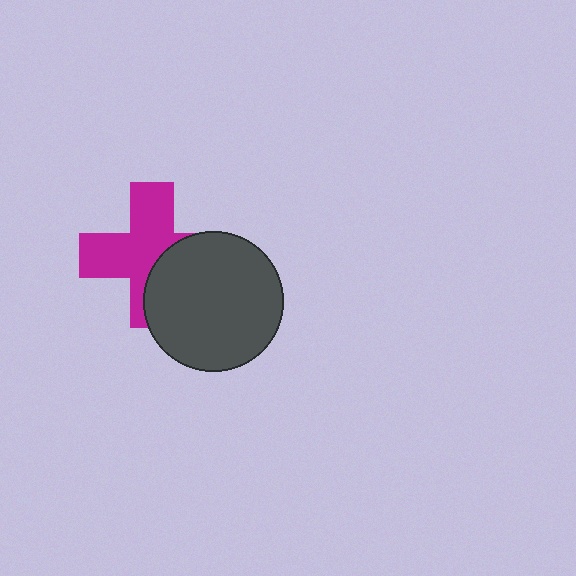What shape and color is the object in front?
The object in front is a dark gray circle.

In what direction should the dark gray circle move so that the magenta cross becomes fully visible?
The dark gray circle should move toward the lower-right. That is the shortest direction to clear the overlap and leave the magenta cross fully visible.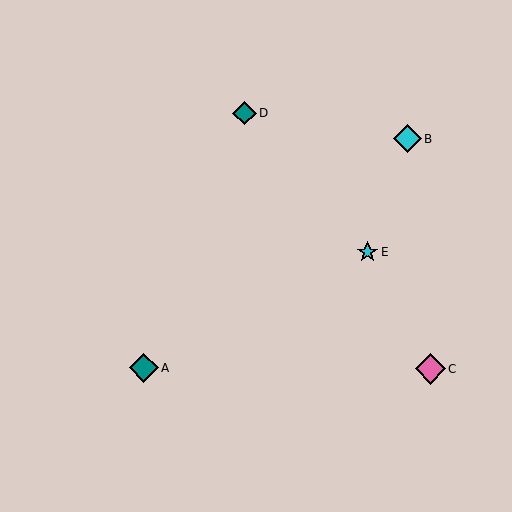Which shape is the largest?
The pink diamond (labeled C) is the largest.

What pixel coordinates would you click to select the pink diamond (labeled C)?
Click at (430, 369) to select the pink diamond C.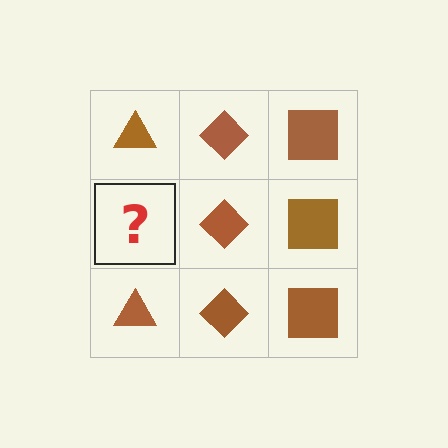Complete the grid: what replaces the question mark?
The question mark should be replaced with a brown triangle.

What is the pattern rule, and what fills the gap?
The rule is that each column has a consistent shape. The gap should be filled with a brown triangle.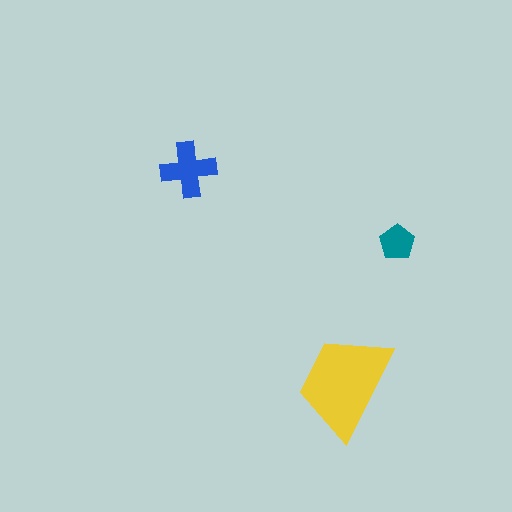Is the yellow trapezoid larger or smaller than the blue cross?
Larger.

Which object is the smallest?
The teal pentagon.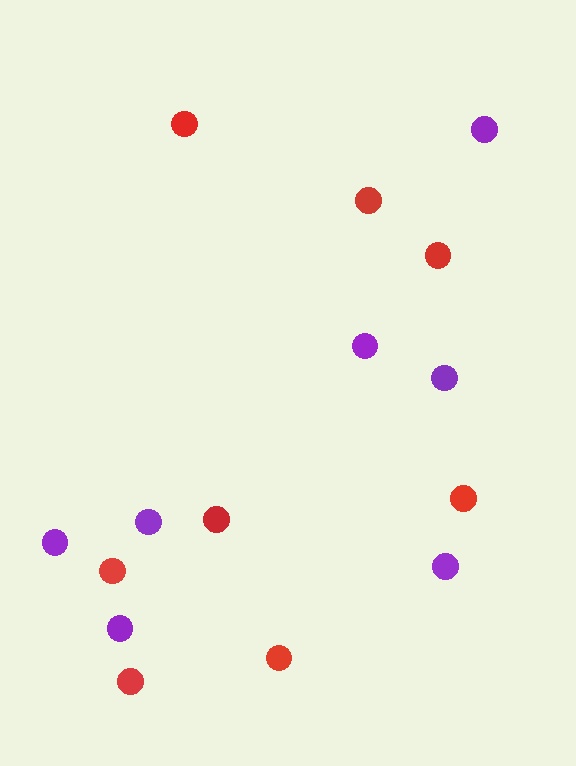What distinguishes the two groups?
There are 2 groups: one group of purple circles (7) and one group of red circles (8).